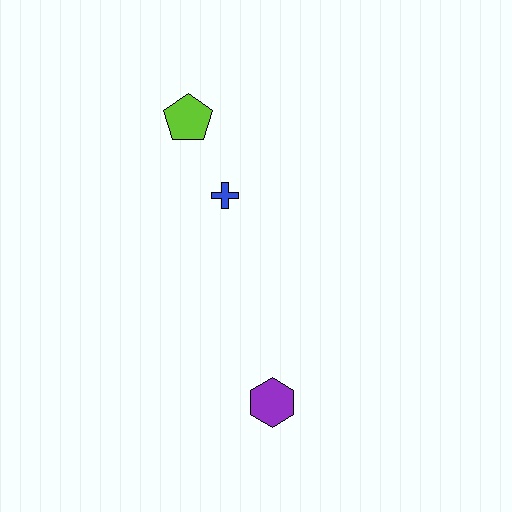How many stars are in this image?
There are no stars.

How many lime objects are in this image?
There is 1 lime object.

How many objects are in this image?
There are 3 objects.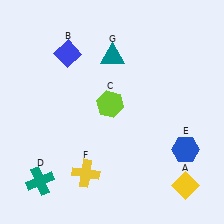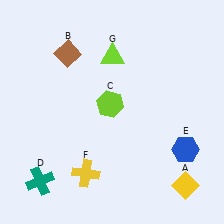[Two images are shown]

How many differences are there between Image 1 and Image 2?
There are 2 differences between the two images.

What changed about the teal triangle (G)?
In Image 1, G is teal. In Image 2, it changed to lime.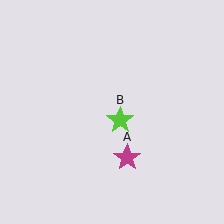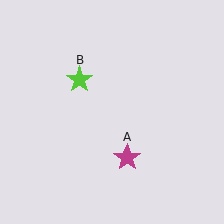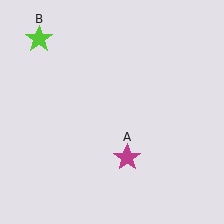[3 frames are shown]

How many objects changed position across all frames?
1 object changed position: lime star (object B).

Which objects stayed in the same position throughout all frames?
Magenta star (object A) remained stationary.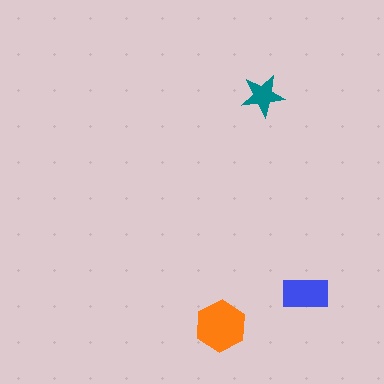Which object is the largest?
The orange hexagon.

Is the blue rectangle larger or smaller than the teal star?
Larger.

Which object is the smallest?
The teal star.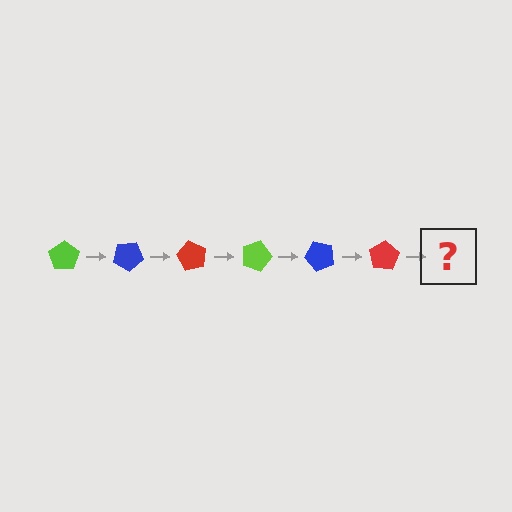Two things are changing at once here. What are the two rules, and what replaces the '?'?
The two rules are that it rotates 30 degrees each step and the color cycles through lime, blue, and red. The '?' should be a lime pentagon, rotated 180 degrees from the start.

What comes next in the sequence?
The next element should be a lime pentagon, rotated 180 degrees from the start.